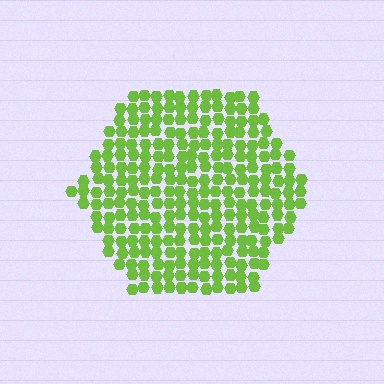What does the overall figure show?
The overall figure shows a hexagon.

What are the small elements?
The small elements are hexagons.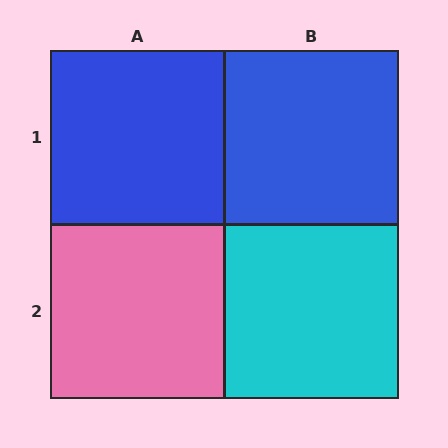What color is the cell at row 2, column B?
Cyan.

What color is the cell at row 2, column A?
Pink.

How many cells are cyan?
1 cell is cyan.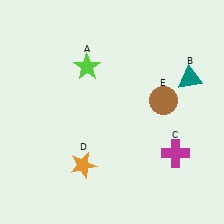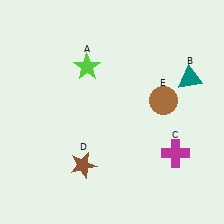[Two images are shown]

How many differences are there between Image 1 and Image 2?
There is 1 difference between the two images.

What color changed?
The star (D) changed from orange in Image 1 to brown in Image 2.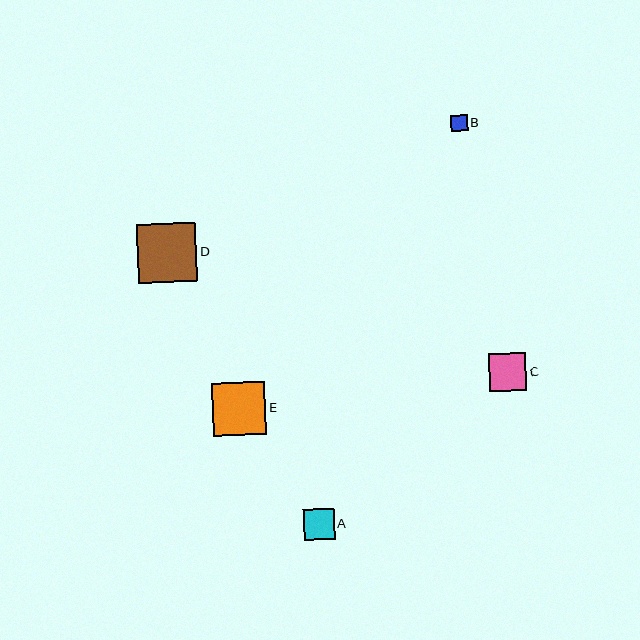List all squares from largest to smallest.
From largest to smallest: D, E, C, A, B.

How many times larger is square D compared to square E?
Square D is approximately 1.1 times the size of square E.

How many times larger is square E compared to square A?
Square E is approximately 1.7 times the size of square A.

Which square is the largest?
Square D is the largest with a size of approximately 60 pixels.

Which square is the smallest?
Square B is the smallest with a size of approximately 16 pixels.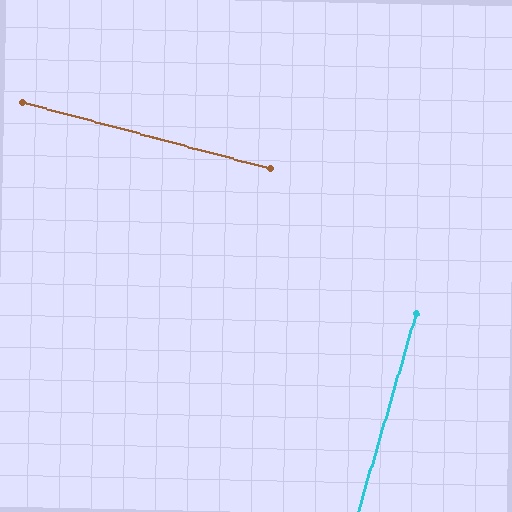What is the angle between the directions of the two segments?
Approximately 89 degrees.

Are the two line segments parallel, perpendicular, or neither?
Perpendicular — they meet at approximately 89°.